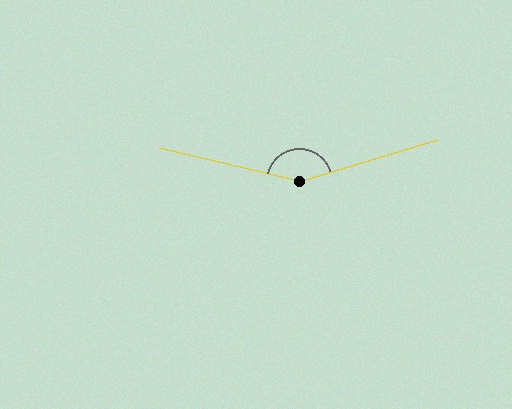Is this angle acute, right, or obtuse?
It is obtuse.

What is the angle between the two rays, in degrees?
Approximately 149 degrees.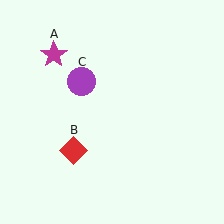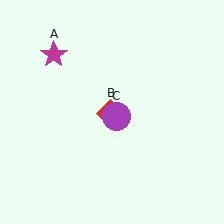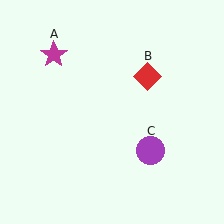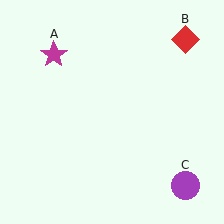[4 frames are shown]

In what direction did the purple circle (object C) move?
The purple circle (object C) moved down and to the right.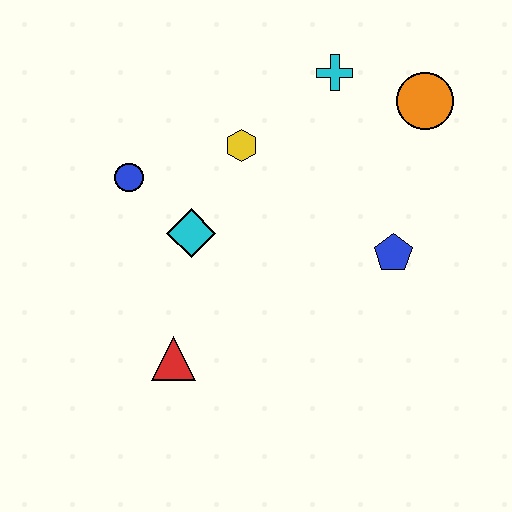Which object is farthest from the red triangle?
The orange circle is farthest from the red triangle.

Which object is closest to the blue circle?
The cyan diamond is closest to the blue circle.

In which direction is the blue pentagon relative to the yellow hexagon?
The blue pentagon is to the right of the yellow hexagon.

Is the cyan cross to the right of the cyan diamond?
Yes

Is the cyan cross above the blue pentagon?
Yes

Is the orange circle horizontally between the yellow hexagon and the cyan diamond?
No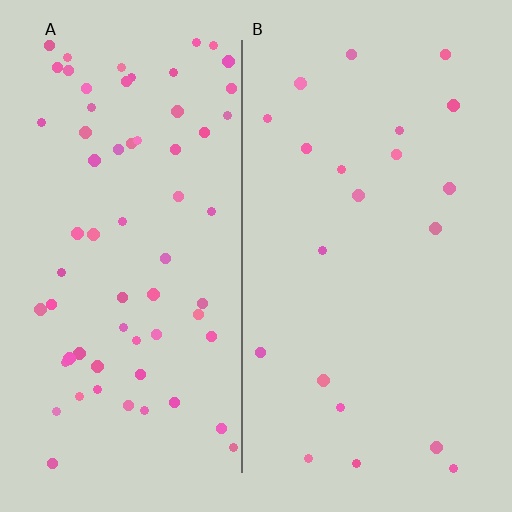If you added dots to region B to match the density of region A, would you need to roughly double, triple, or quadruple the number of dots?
Approximately triple.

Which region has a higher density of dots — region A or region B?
A (the left).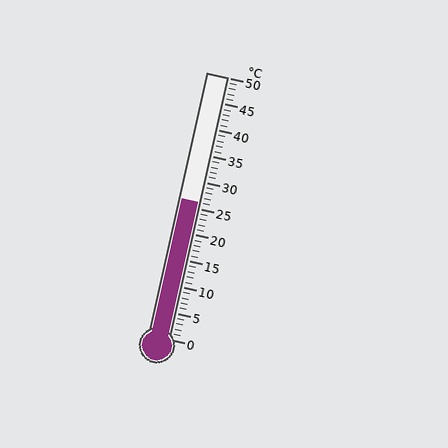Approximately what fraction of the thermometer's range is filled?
The thermometer is filled to approximately 50% of its range.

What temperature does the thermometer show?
The thermometer shows approximately 26°C.